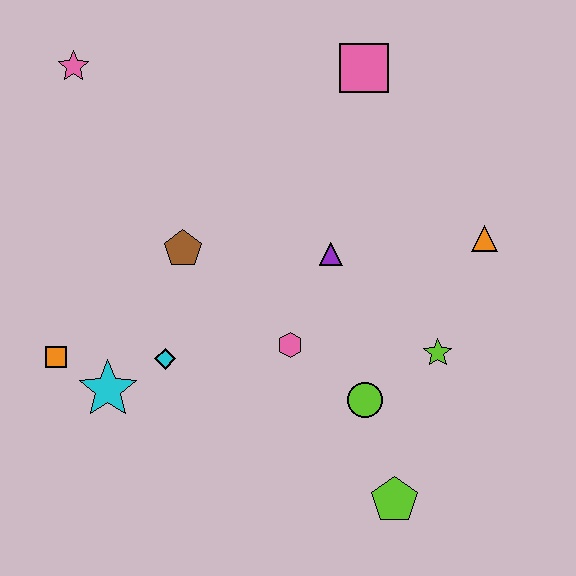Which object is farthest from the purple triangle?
The pink star is farthest from the purple triangle.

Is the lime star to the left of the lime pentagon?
No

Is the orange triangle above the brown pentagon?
Yes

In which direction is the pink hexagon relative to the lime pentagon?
The pink hexagon is above the lime pentagon.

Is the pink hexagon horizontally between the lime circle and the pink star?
Yes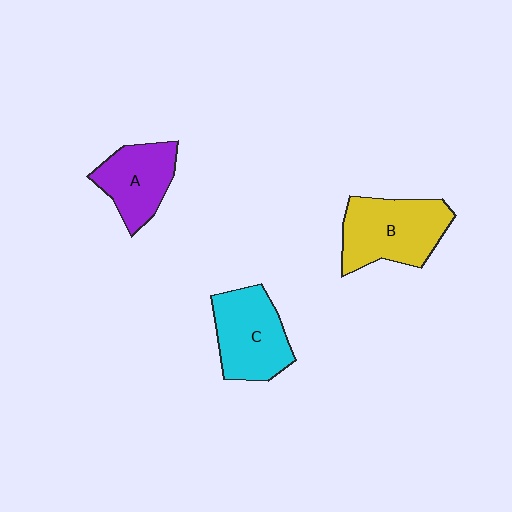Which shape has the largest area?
Shape B (yellow).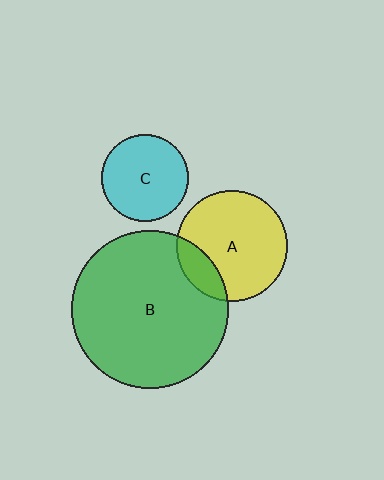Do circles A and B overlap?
Yes.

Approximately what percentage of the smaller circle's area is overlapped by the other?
Approximately 20%.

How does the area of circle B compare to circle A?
Approximately 2.0 times.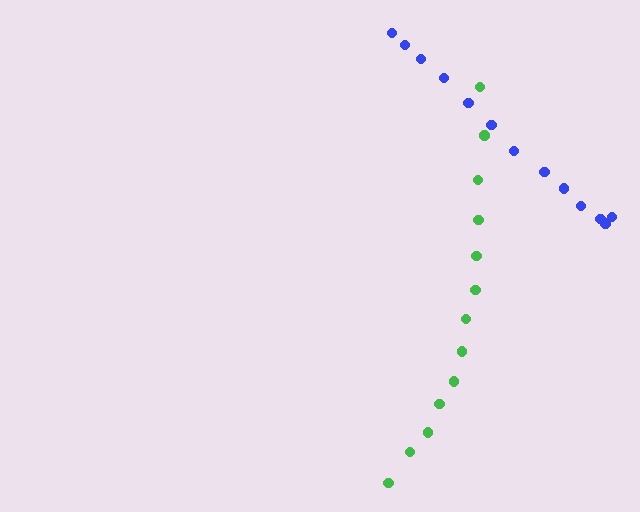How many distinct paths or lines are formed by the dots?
There are 2 distinct paths.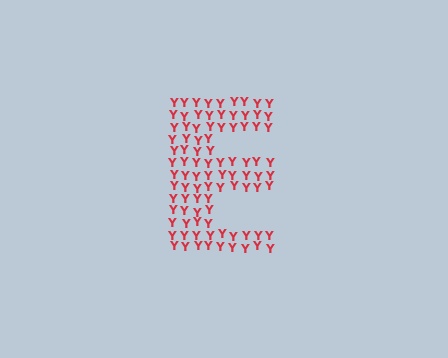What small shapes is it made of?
It is made of small letter Y's.